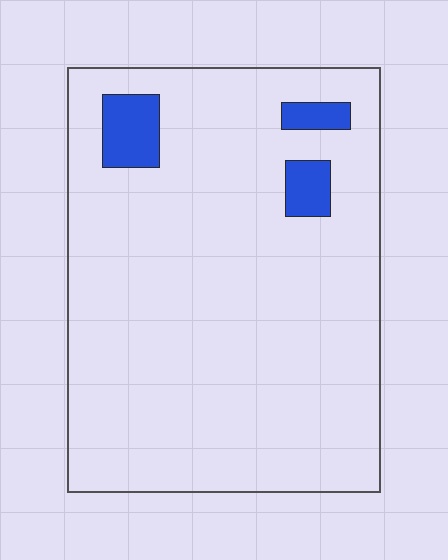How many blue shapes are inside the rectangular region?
3.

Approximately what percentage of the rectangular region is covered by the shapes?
Approximately 5%.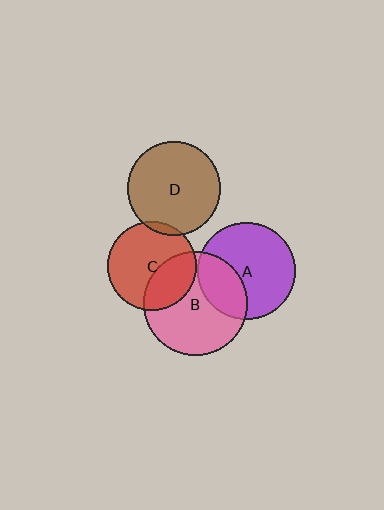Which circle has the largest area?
Circle B (pink).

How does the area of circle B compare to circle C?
Approximately 1.4 times.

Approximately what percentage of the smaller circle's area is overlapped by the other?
Approximately 30%.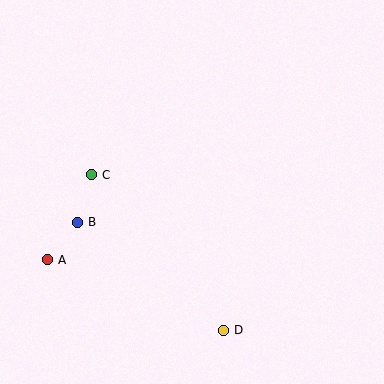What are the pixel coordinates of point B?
Point B is at (77, 222).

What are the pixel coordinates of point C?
Point C is at (91, 175).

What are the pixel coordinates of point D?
Point D is at (223, 330).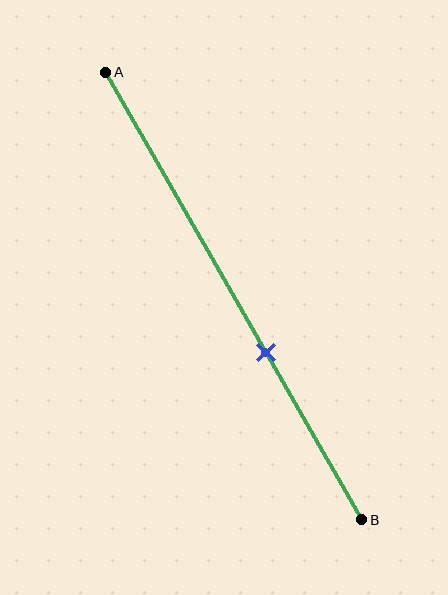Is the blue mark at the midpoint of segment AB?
No, the mark is at about 65% from A, not at the 50% midpoint.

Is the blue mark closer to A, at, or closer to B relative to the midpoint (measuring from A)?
The blue mark is closer to point B than the midpoint of segment AB.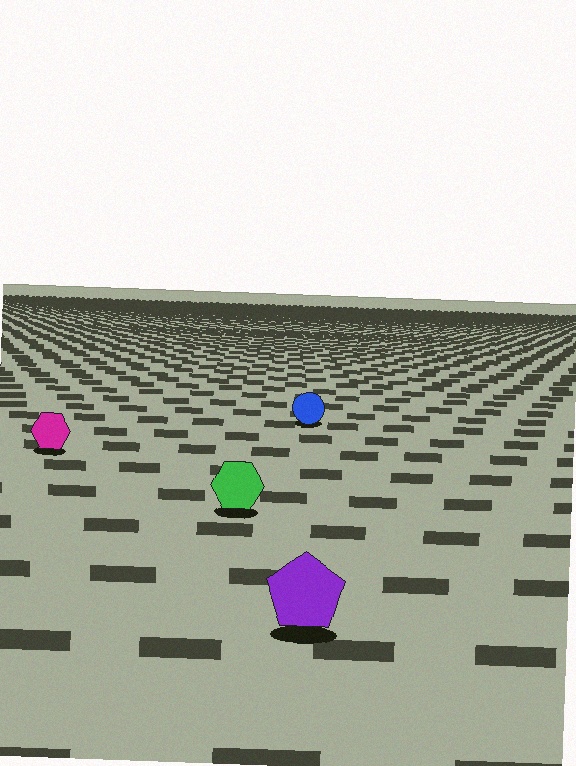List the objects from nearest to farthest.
From nearest to farthest: the purple pentagon, the green hexagon, the magenta hexagon, the blue circle.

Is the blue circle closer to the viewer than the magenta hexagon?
No. The magenta hexagon is closer — you can tell from the texture gradient: the ground texture is coarser near it.